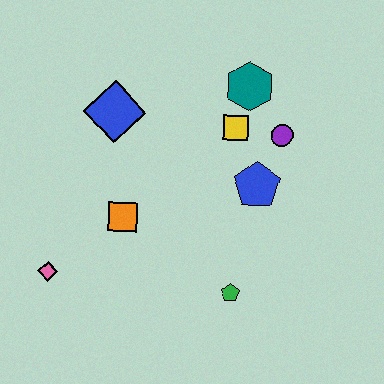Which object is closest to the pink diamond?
The orange square is closest to the pink diamond.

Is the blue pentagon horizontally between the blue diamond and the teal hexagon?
No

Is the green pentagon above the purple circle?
No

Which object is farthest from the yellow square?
The pink diamond is farthest from the yellow square.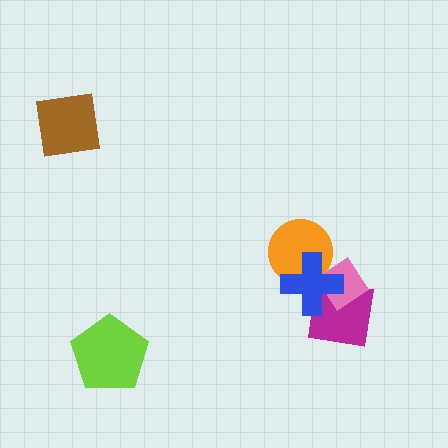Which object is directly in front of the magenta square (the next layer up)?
The pink diamond is directly in front of the magenta square.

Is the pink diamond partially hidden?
Yes, it is partially covered by another shape.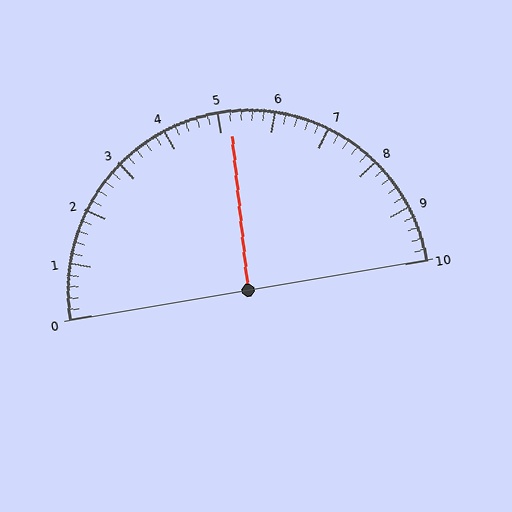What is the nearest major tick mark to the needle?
The nearest major tick mark is 5.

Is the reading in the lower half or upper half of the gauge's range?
The reading is in the upper half of the range (0 to 10).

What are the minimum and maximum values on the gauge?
The gauge ranges from 0 to 10.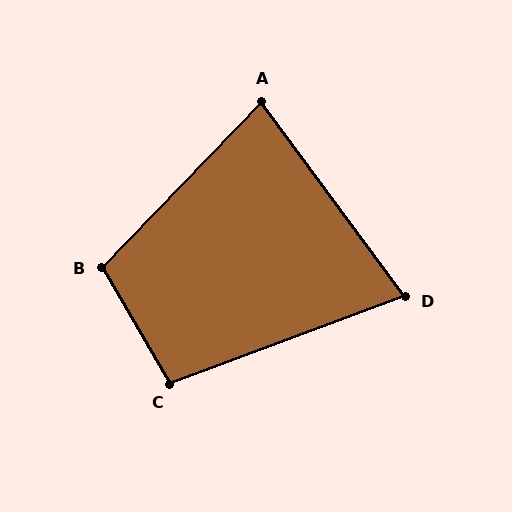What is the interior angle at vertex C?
Approximately 100 degrees (obtuse).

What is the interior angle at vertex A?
Approximately 80 degrees (acute).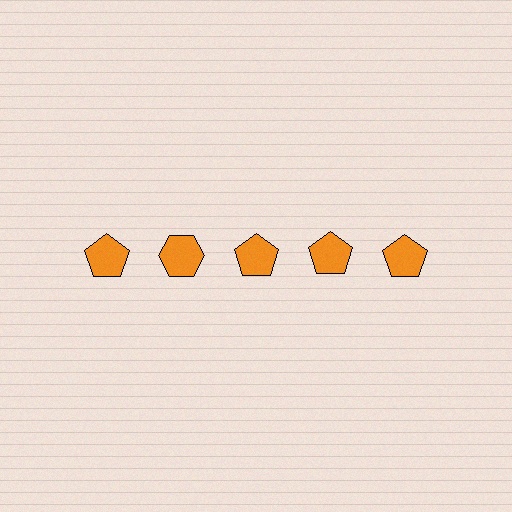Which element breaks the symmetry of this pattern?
The orange hexagon in the top row, second from left column breaks the symmetry. All other shapes are orange pentagons.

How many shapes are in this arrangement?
There are 5 shapes arranged in a grid pattern.